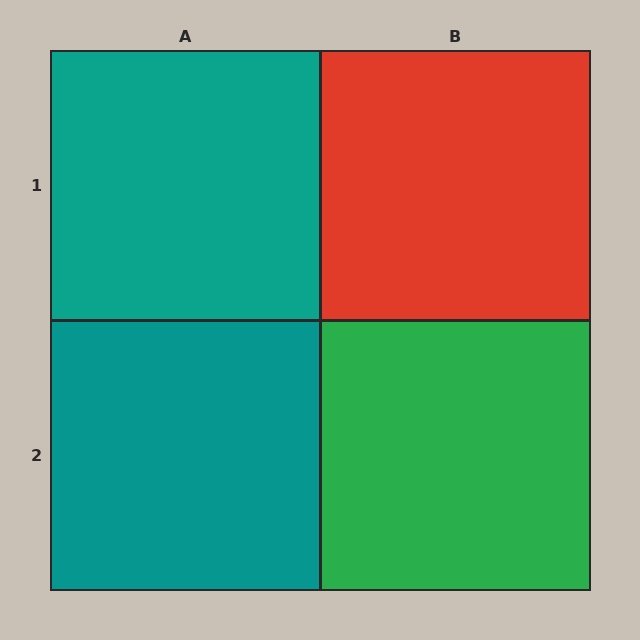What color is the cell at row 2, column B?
Green.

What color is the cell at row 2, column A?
Teal.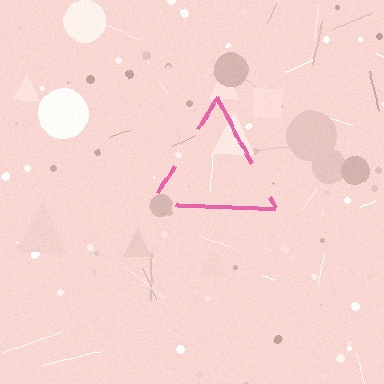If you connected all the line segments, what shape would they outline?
They would outline a triangle.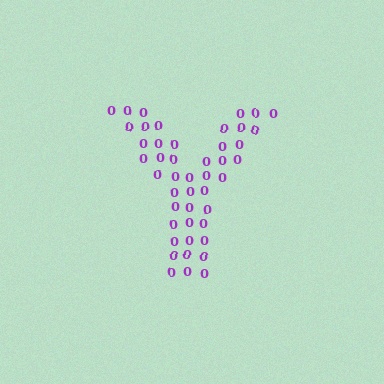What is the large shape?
The large shape is the letter Y.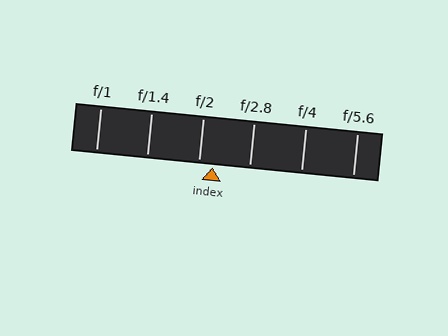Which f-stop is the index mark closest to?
The index mark is closest to f/2.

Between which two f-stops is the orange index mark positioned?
The index mark is between f/2 and f/2.8.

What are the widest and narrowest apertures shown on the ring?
The widest aperture shown is f/1 and the narrowest is f/5.6.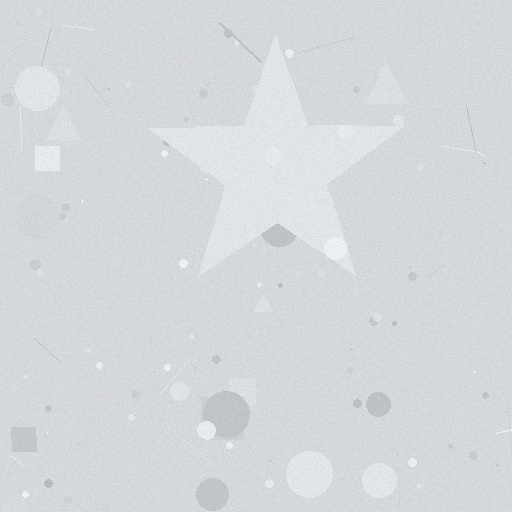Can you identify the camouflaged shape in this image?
The camouflaged shape is a star.